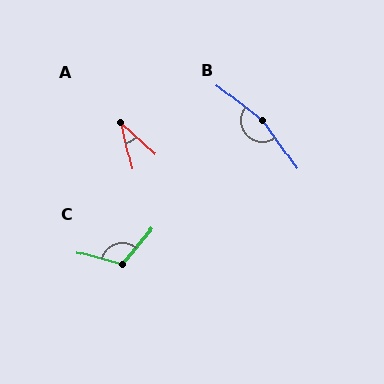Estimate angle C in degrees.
Approximately 115 degrees.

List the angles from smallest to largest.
A (35°), C (115°), B (164°).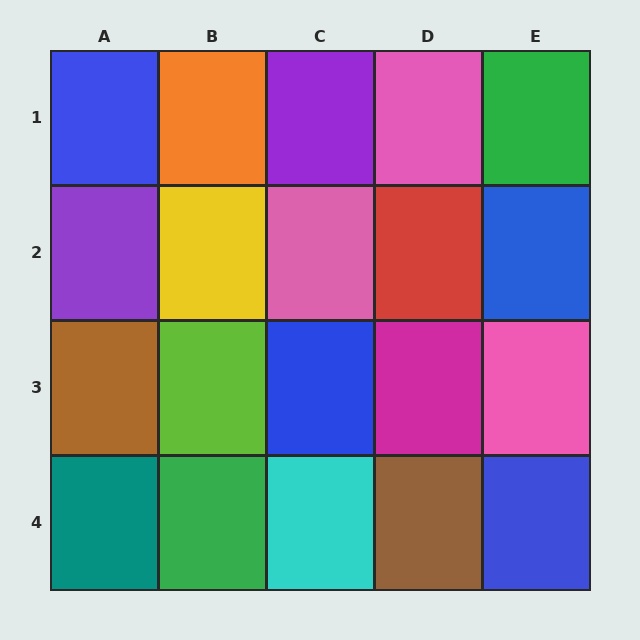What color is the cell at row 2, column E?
Blue.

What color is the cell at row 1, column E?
Green.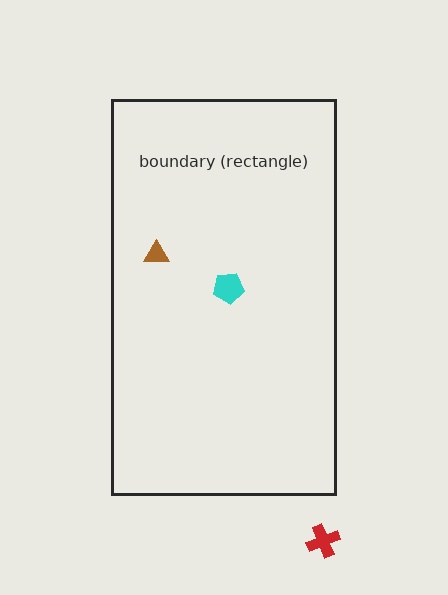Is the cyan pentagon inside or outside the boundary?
Inside.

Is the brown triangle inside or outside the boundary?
Inside.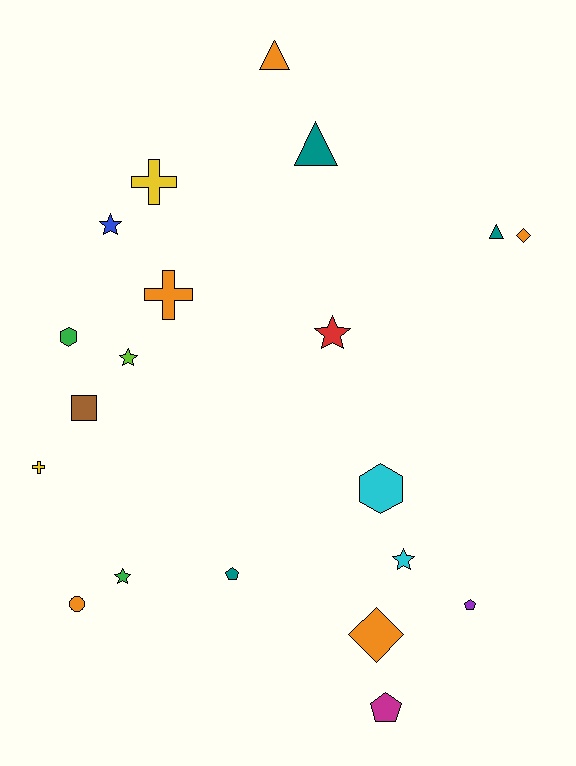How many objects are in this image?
There are 20 objects.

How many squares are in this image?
There is 1 square.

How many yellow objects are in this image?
There are 2 yellow objects.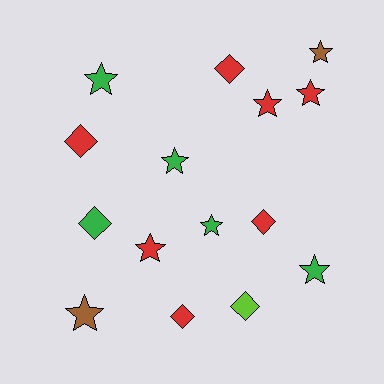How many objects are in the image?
There are 15 objects.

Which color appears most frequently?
Red, with 7 objects.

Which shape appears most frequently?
Star, with 9 objects.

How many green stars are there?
There are 4 green stars.